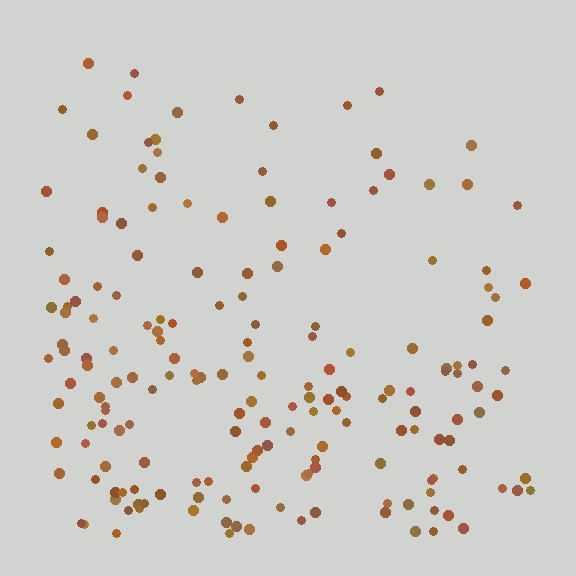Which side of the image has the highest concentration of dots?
The bottom.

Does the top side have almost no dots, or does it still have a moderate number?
Still a moderate number, just noticeably fewer than the bottom.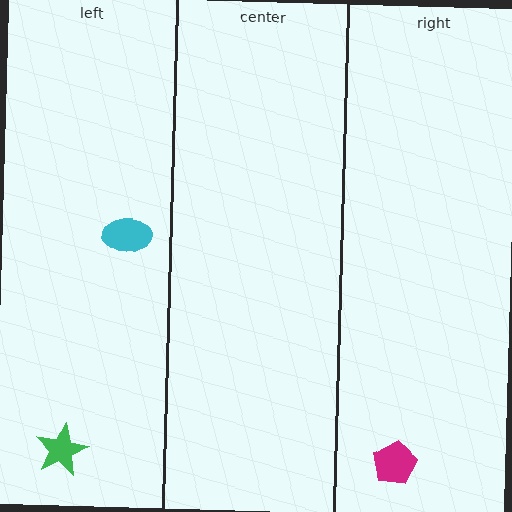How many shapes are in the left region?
2.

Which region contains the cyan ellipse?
The left region.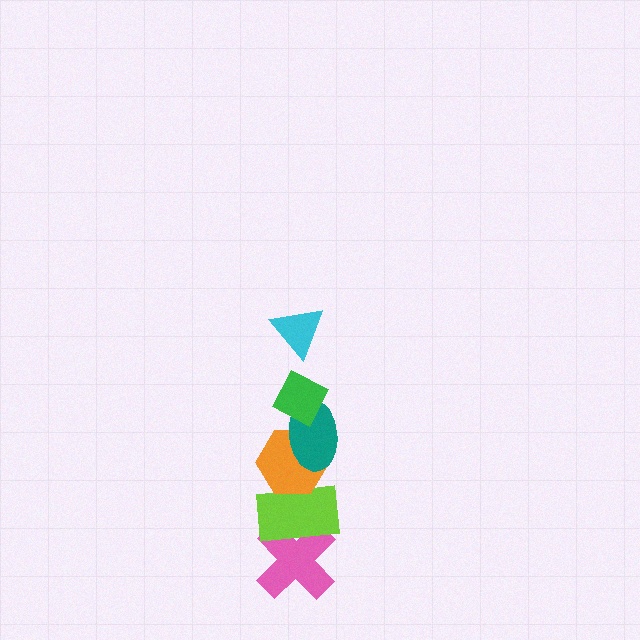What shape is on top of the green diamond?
The cyan triangle is on top of the green diamond.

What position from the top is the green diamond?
The green diamond is 2nd from the top.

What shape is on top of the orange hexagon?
The teal ellipse is on top of the orange hexagon.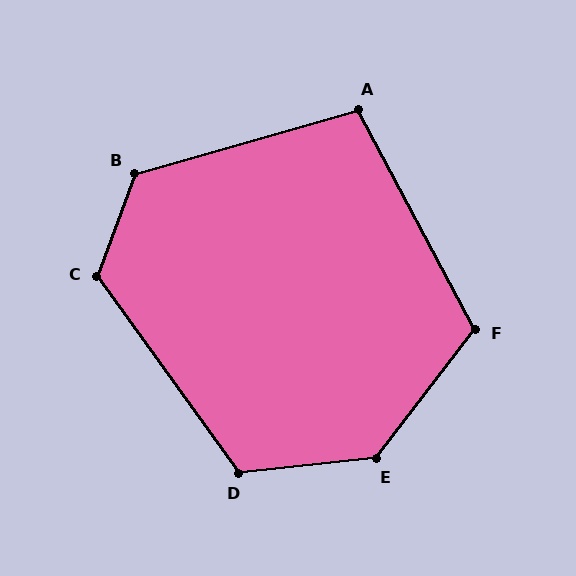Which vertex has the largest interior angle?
E, at approximately 134 degrees.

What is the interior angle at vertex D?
Approximately 120 degrees (obtuse).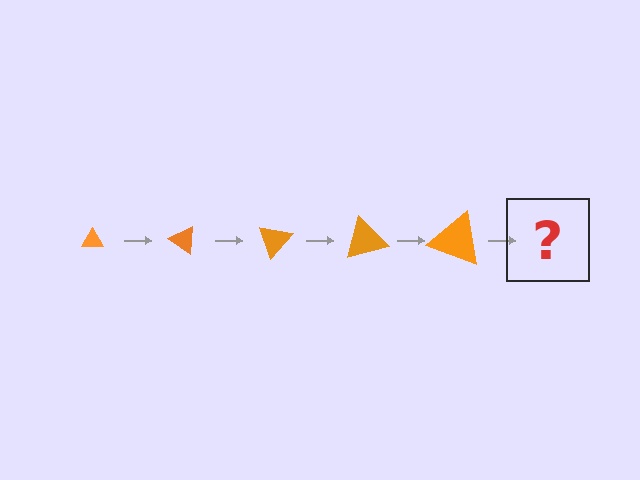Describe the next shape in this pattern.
It should be a triangle, larger than the previous one and rotated 175 degrees from the start.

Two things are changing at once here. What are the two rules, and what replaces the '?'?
The two rules are that the triangle grows larger each step and it rotates 35 degrees each step. The '?' should be a triangle, larger than the previous one and rotated 175 degrees from the start.